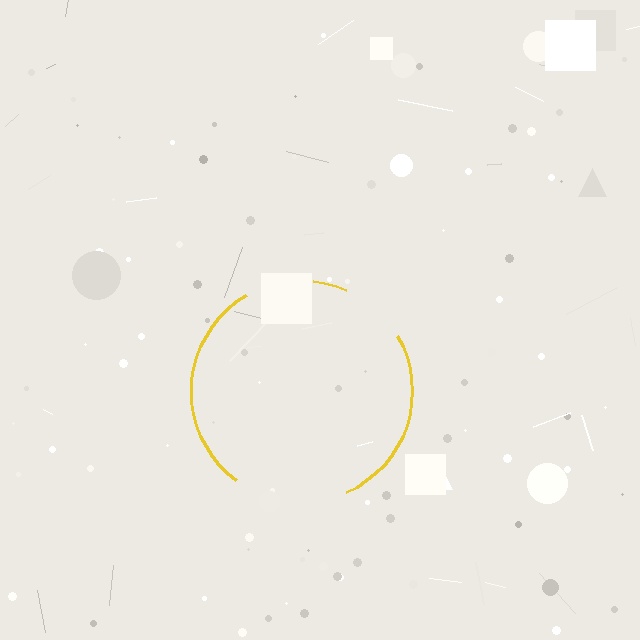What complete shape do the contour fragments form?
The contour fragments form a circle.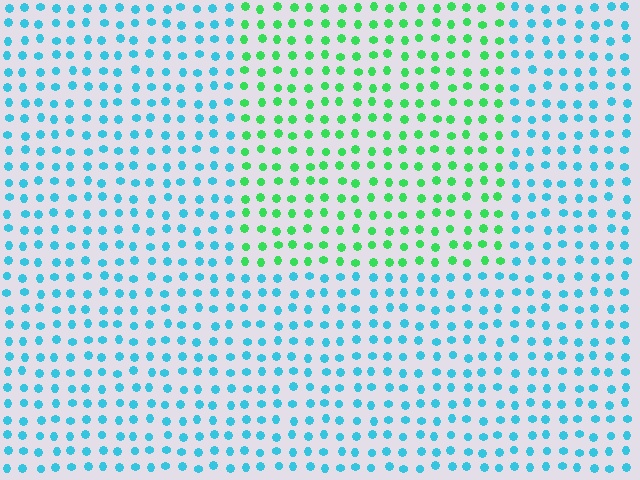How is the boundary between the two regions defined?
The boundary is defined purely by a slight shift in hue (about 57 degrees). Spacing, size, and orientation are identical on both sides.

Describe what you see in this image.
The image is filled with small cyan elements in a uniform arrangement. A rectangle-shaped region is visible where the elements are tinted to a slightly different hue, forming a subtle color boundary.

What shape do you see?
I see a rectangle.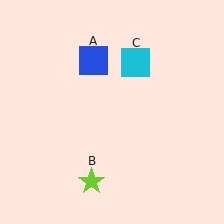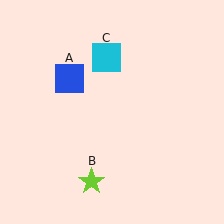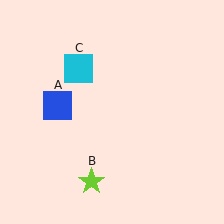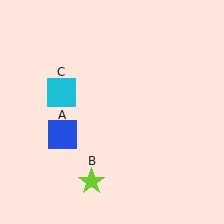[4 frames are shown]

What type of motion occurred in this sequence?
The blue square (object A), cyan square (object C) rotated counterclockwise around the center of the scene.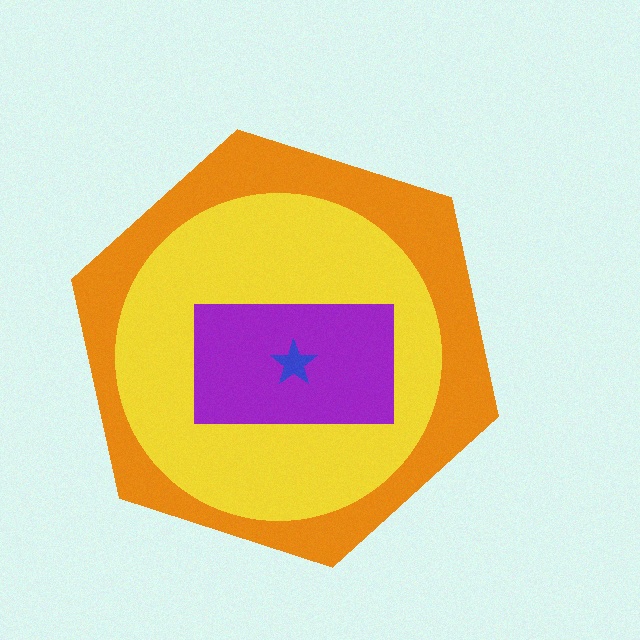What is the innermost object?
The blue star.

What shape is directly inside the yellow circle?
The purple rectangle.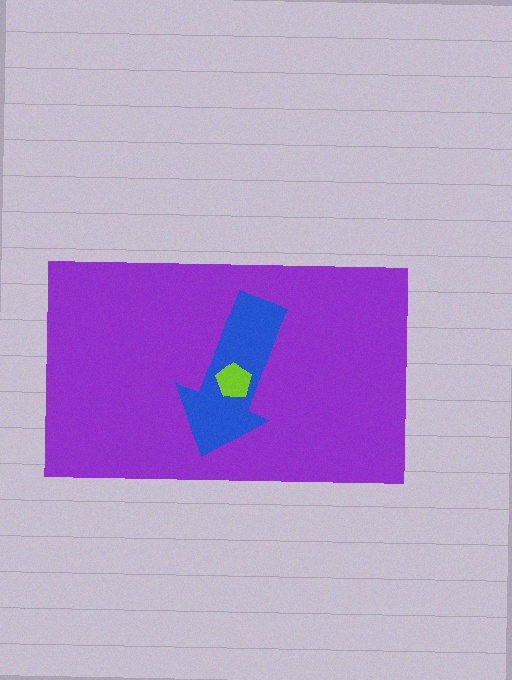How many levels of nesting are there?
3.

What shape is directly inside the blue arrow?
The lime pentagon.